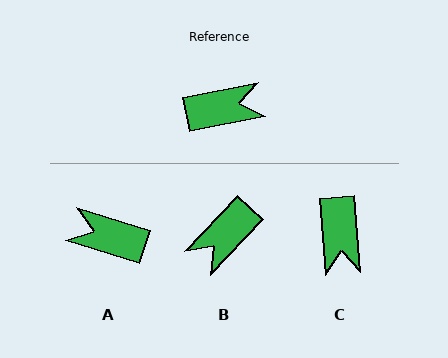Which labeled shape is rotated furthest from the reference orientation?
A, about 152 degrees away.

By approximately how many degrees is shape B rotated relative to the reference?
Approximately 144 degrees clockwise.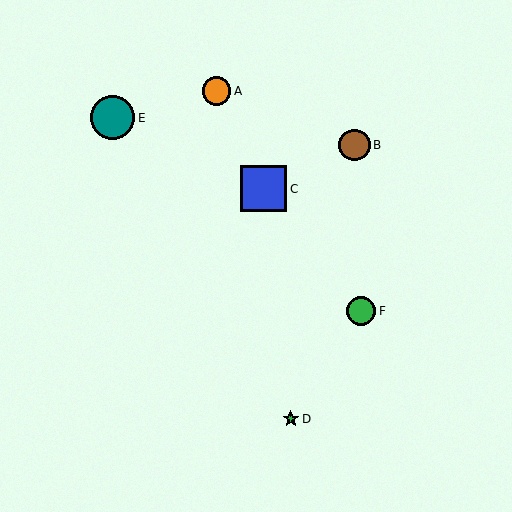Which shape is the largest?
The blue square (labeled C) is the largest.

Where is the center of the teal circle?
The center of the teal circle is at (113, 118).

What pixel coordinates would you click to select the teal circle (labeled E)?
Click at (113, 118) to select the teal circle E.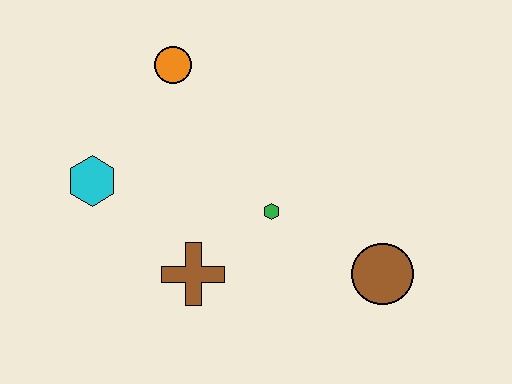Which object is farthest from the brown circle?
The cyan hexagon is farthest from the brown circle.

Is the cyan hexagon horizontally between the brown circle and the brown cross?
No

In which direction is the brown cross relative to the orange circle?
The brown cross is below the orange circle.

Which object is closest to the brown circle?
The green hexagon is closest to the brown circle.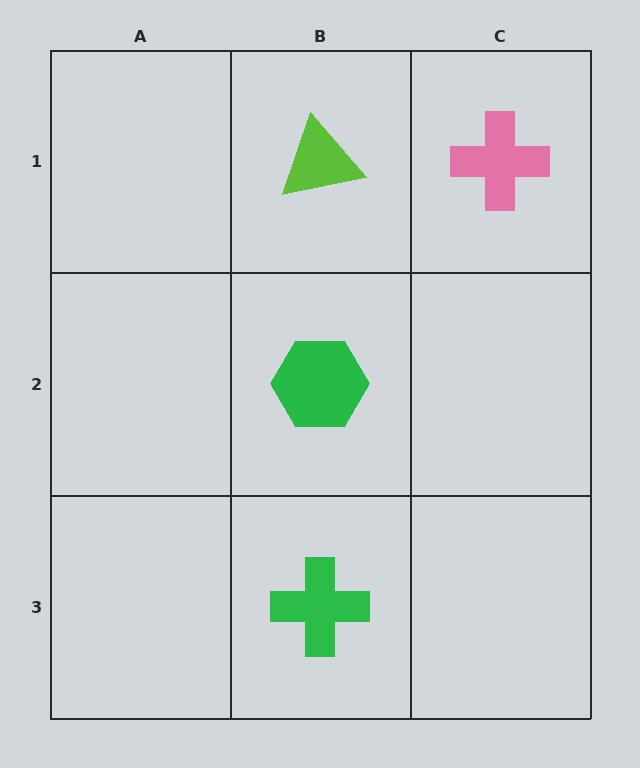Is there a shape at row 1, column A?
No, that cell is empty.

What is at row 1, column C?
A pink cross.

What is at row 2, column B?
A green hexagon.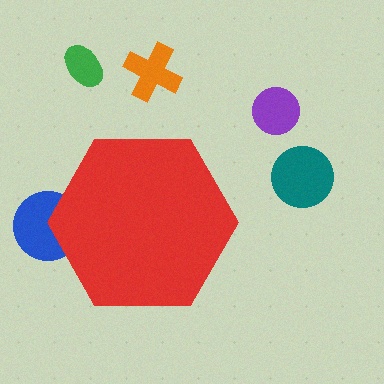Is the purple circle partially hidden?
No, the purple circle is fully visible.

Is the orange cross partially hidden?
No, the orange cross is fully visible.